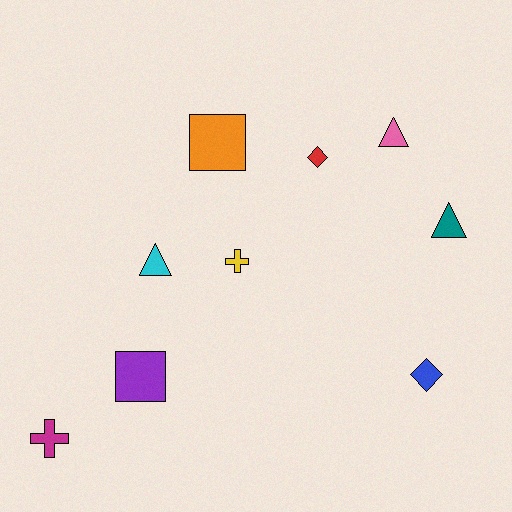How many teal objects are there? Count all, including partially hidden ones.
There is 1 teal object.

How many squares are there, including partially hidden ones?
There are 2 squares.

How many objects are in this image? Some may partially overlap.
There are 9 objects.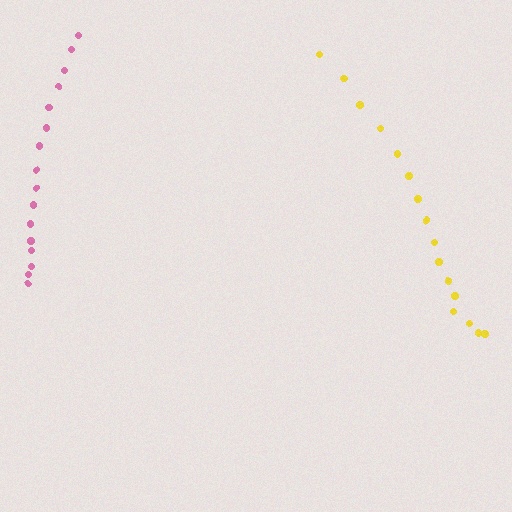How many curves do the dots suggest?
There are 2 distinct paths.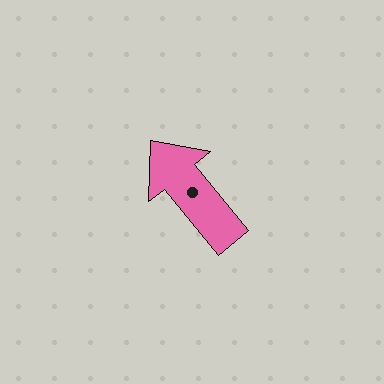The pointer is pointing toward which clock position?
Roughly 11 o'clock.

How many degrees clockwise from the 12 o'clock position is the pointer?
Approximately 321 degrees.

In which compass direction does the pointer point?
Northwest.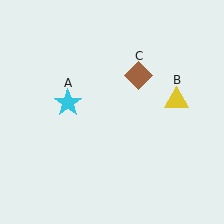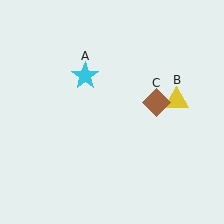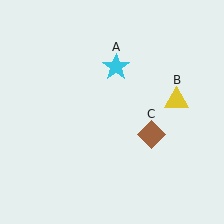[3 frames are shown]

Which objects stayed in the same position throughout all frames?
Yellow triangle (object B) remained stationary.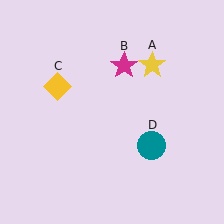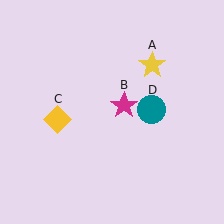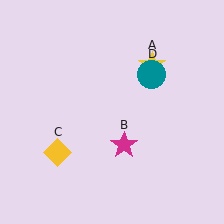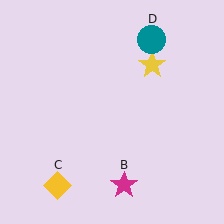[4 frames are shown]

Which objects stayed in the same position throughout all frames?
Yellow star (object A) remained stationary.